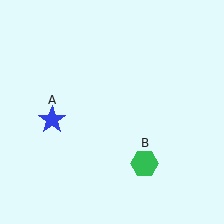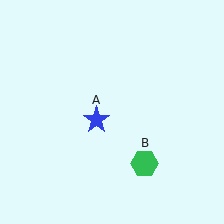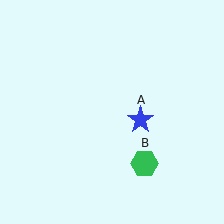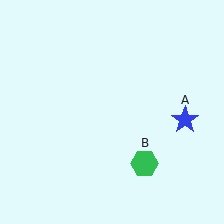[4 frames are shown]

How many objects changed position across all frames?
1 object changed position: blue star (object A).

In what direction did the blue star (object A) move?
The blue star (object A) moved right.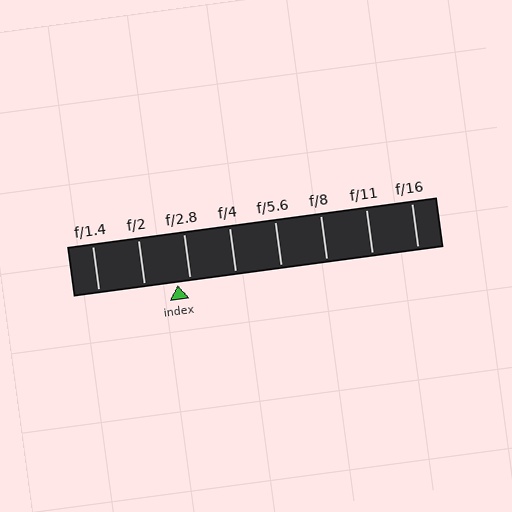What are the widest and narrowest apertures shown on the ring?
The widest aperture shown is f/1.4 and the narrowest is f/16.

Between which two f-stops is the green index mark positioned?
The index mark is between f/2 and f/2.8.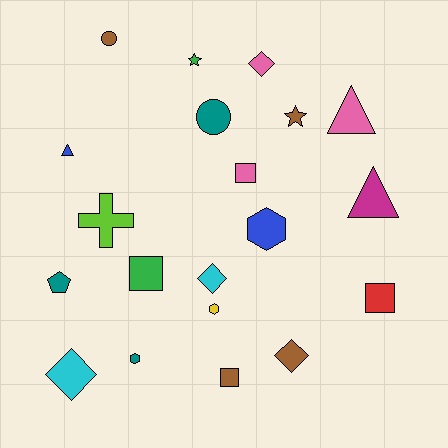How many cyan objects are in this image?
There are 2 cyan objects.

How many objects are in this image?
There are 20 objects.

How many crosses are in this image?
There is 1 cross.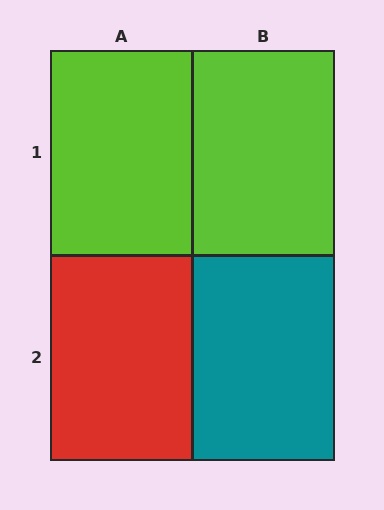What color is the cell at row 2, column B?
Teal.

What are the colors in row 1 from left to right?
Lime, lime.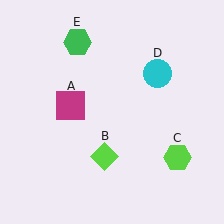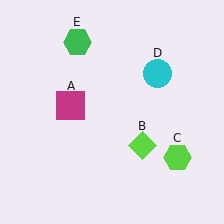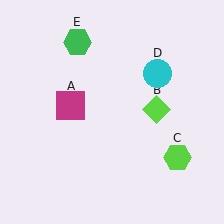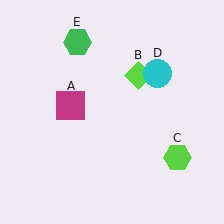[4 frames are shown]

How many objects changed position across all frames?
1 object changed position: lime diamond (object B).